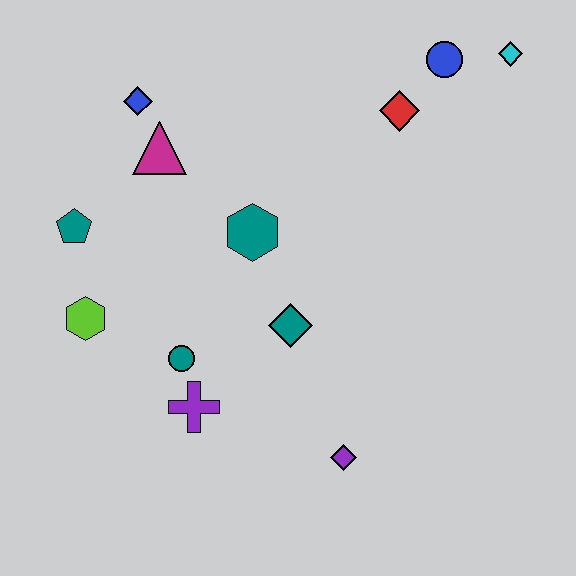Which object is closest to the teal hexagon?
The teal diamond is closest to the teal hexagon.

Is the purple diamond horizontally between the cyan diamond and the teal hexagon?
Yes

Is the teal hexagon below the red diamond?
Yes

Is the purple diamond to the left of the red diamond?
Yes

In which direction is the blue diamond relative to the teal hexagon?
The blue diamond is above the teal hexagon.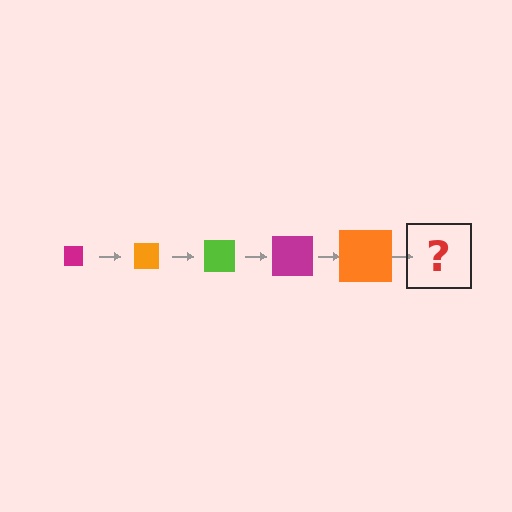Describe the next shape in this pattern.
It should be a lime square, larger than the previous one.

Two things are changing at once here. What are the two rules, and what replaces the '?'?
The two rules are that the square grows larger each step and the color cycles through magenta, orange, and lime. The '?' should be a lime square, larger than the previous one.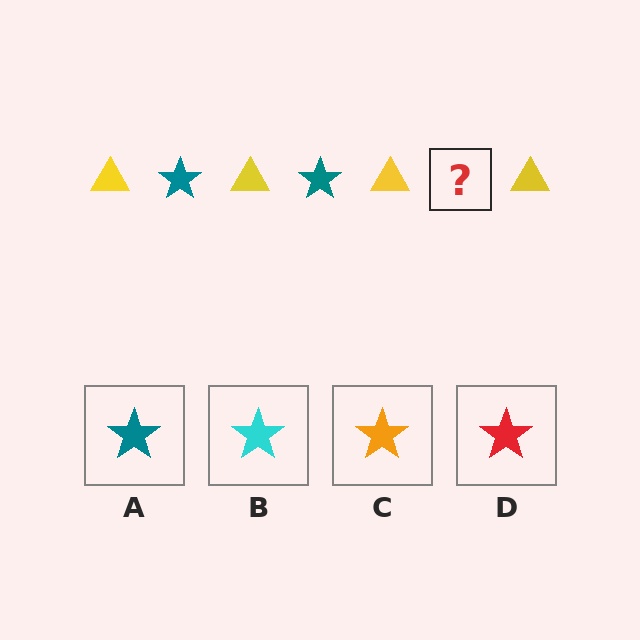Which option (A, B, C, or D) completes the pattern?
A.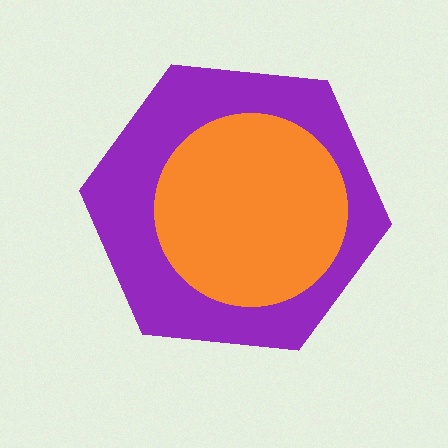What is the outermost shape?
The purple hexagon.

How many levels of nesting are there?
2.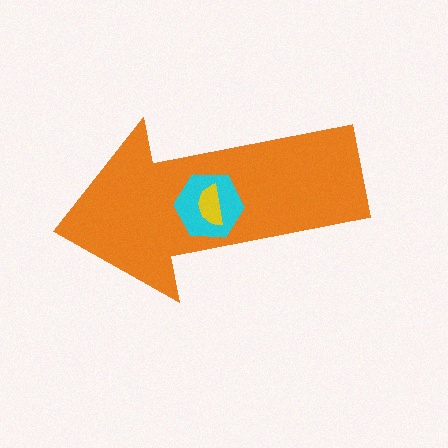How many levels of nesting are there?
3.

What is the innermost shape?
The yellow semicircle.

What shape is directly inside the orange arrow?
The cyan hexagon.